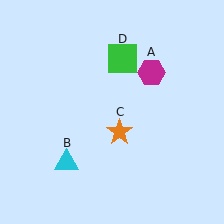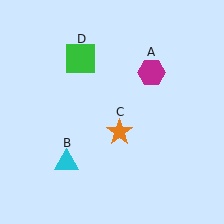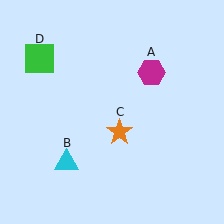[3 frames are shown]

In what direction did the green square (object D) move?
The green square (object D) moved left.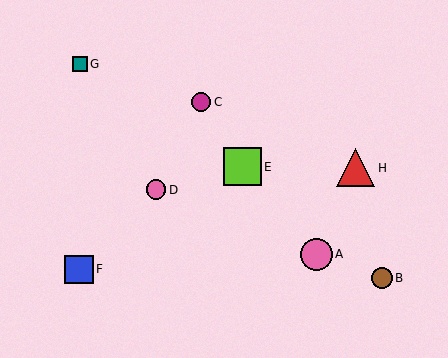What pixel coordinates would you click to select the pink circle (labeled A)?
Click at (317, 254) to select the pink circle A.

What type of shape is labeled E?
Shape E is a lime square.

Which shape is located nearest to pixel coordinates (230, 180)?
The lime square (labeled E) at (242, 167) is nearest to that location.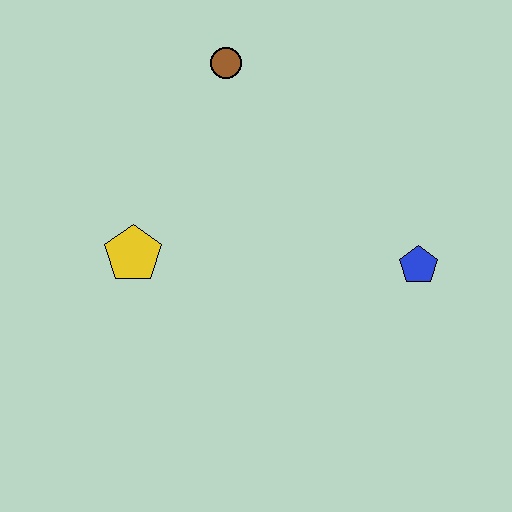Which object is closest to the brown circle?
The yellow pentagon is closest to the brown circle.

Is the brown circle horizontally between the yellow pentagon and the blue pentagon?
Yes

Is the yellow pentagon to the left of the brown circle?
Yes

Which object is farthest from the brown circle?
The blue pentagon is farthest from the brown circle.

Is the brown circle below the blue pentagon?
No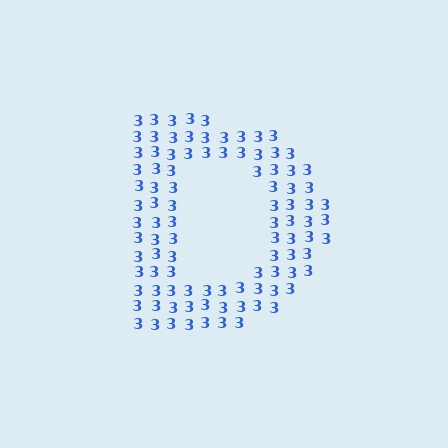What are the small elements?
The small elements are digit 3's.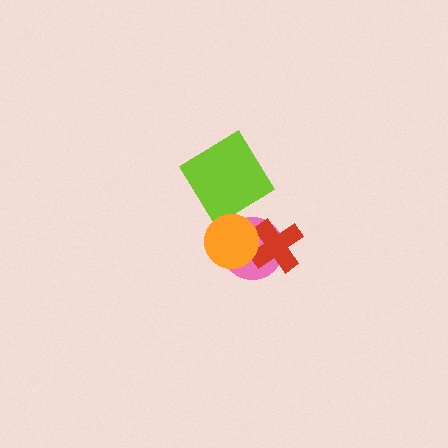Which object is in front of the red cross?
The orange circle is in front of the red cross.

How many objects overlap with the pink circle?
2 objects overlap with the pink circle.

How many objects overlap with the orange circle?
2 objects overlap with the orange circle.